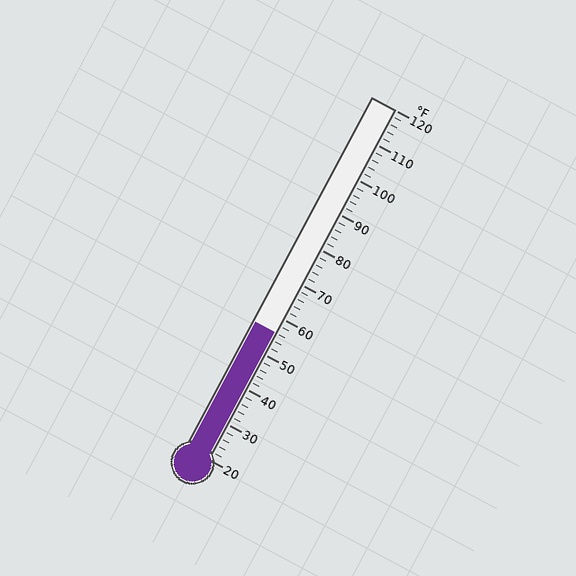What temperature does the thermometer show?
The thermometer shows approximately 56°F.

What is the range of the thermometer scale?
The thermometer scale ranges from 20°F to 120°F.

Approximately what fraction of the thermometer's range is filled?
The thermometer is filled to approximately 35% of its range.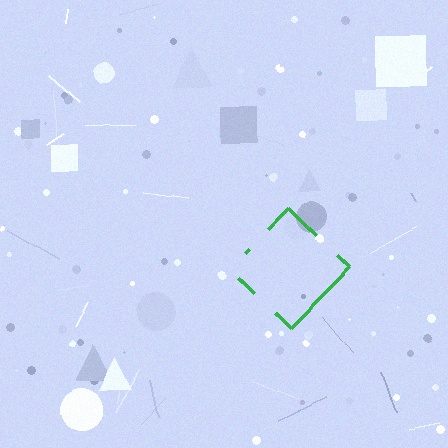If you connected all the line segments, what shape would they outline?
They would outline a diamond.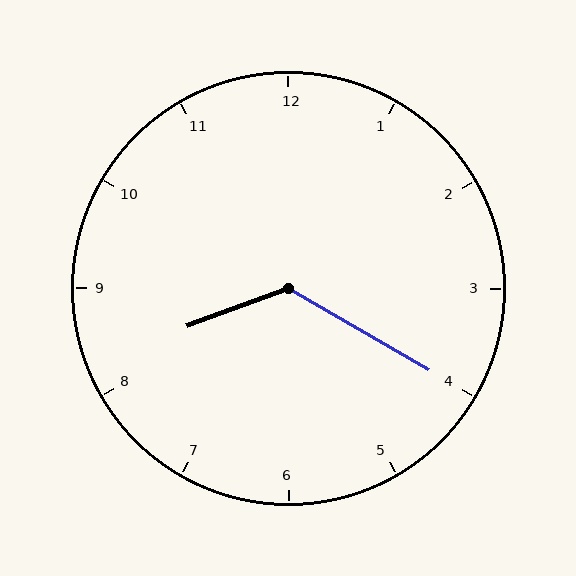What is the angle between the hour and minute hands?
Approximately 130 degrees.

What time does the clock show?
8:20.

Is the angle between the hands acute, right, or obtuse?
It is obtuse.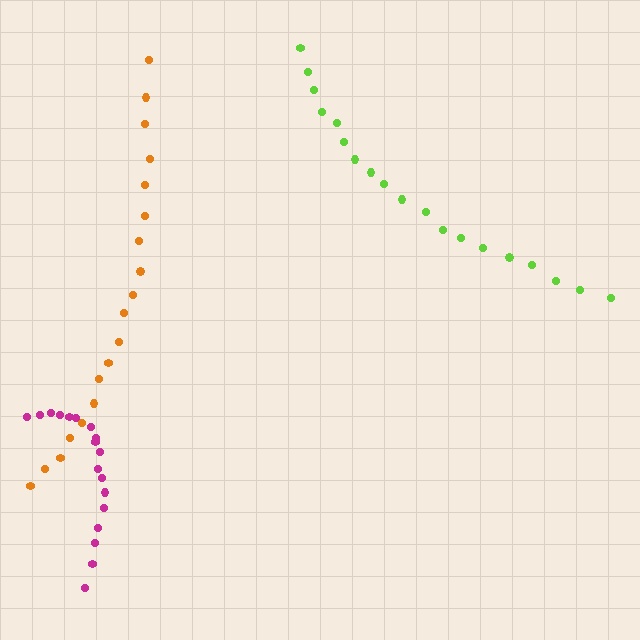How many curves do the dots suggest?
There are 3 distinct paths.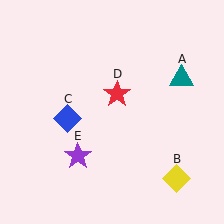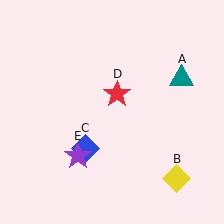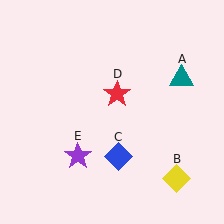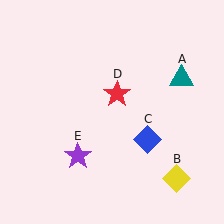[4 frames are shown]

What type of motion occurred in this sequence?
The blue diamond (object C) rotated counterclockwise around the center of the scene.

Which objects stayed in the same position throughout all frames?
Teal triangle (object A) and yellow diamond (object B) and red star (object D) and purple star (object E) remained stationary.